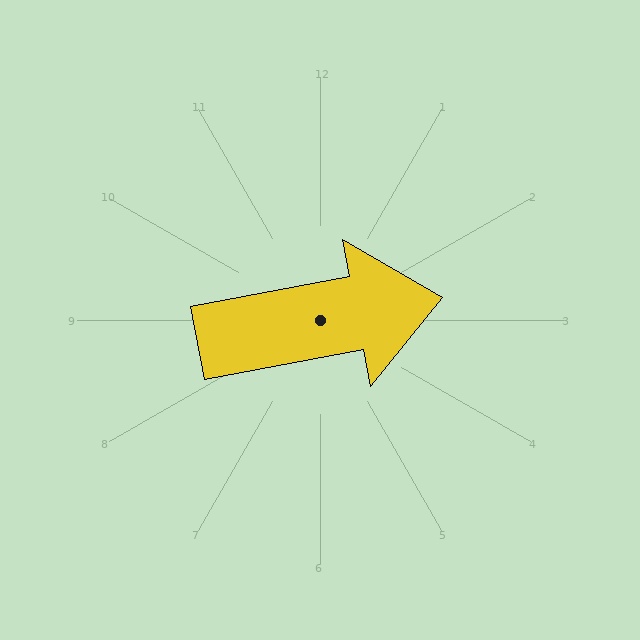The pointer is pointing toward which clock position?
Roughly 3 o'clock.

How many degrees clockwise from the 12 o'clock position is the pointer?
Approximately 79 degrees.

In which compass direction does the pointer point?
East.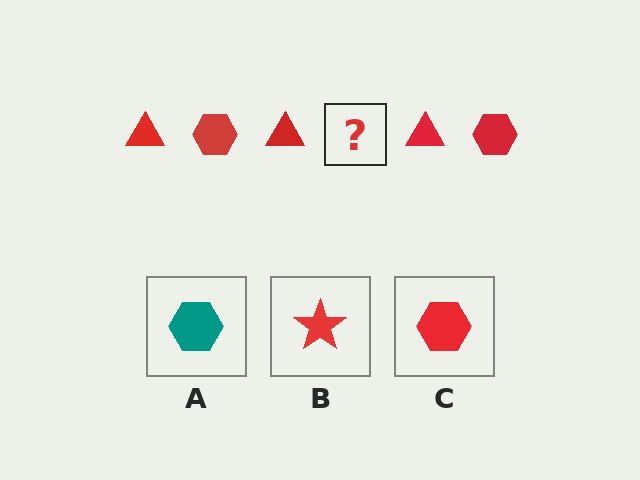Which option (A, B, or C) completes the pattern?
C.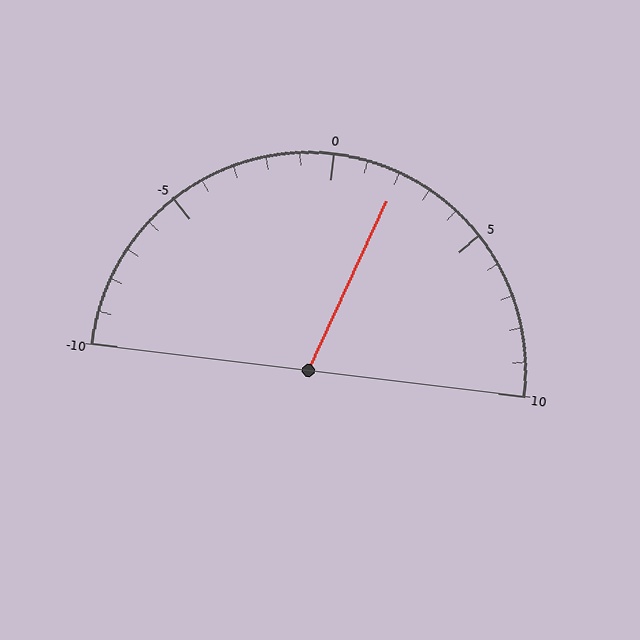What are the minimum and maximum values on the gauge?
The gauge ranges from -10 to 10.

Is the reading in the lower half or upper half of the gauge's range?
The reading is in the upper half of the range (-10 to 10).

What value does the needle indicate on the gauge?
The needle indicates approximately 2.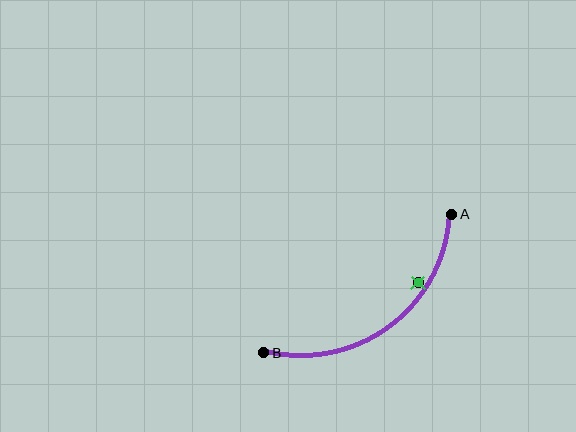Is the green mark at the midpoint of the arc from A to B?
No — the green mark does not lie on the arc at all. It sits slightly inside the curve.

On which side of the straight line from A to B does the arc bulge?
The arc bulges below and to the right of the straight line connecting A and B.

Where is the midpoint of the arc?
The arc midpoint is the point on the curve farthest from the straight line joining A and B. It sits below and to the right of that line.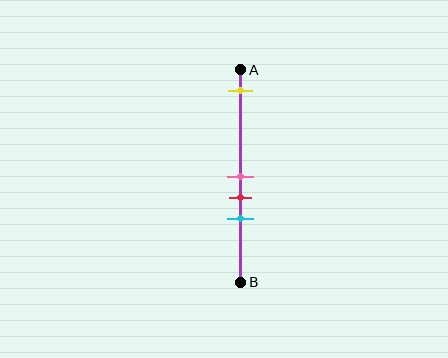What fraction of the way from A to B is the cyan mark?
The cyan mark is approximately 70% (0.7) of the way from A to B.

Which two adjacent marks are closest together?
The pink and red marks are the closest adjacent pair.